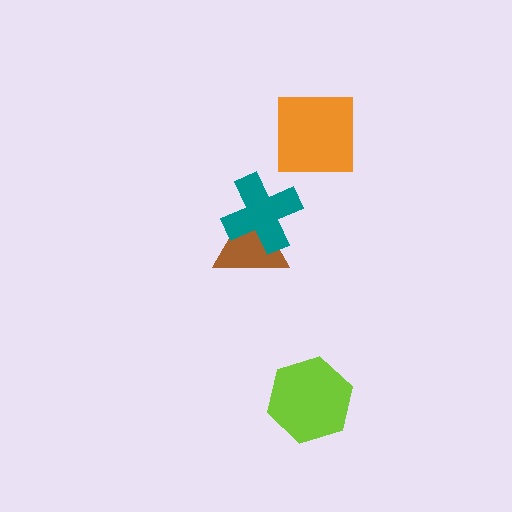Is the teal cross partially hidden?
No, no other shape covers it.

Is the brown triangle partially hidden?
Yes, it is partially covered by another shape.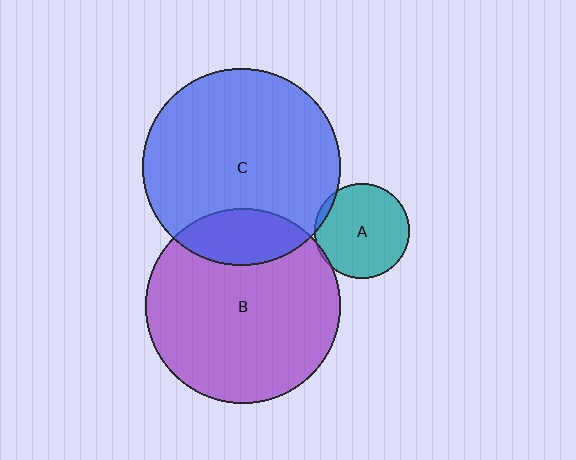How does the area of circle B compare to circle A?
Approximately 4.2 times.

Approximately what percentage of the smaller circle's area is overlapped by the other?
Approximately 5%.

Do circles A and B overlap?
Yes.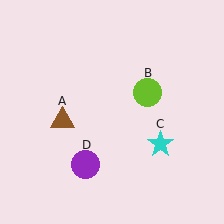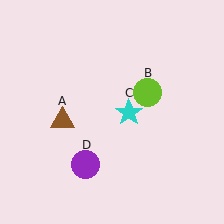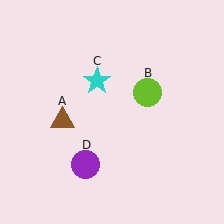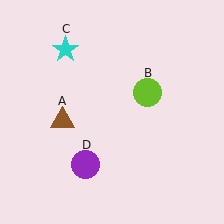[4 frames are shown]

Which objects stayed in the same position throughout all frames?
Brown triangle (object A) and lime circle (object B) and purple circle (object D) remained stationary.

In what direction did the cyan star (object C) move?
The cyan star (object C) moved up and to the left.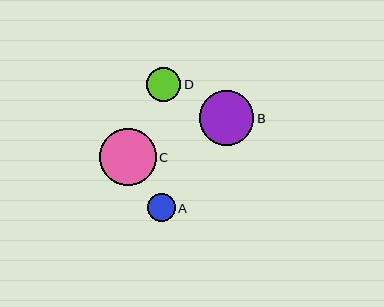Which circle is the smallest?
Circle A is the smallest with a size of approximately 28 pixels.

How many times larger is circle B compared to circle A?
Circle B is approximately 1.9 times the size of circle A.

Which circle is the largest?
Circle C is the largest with a size of approximately 57 pixels.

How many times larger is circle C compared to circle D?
Circle C is approximately 1.7 times the size of circle D.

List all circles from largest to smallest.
From largest to smallest: C, B, D, A.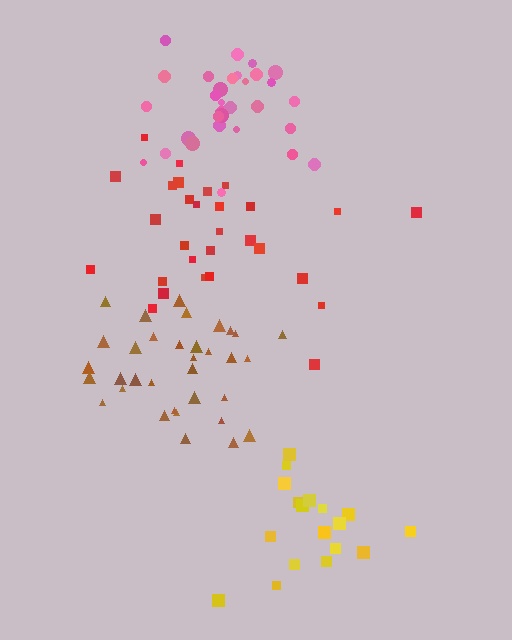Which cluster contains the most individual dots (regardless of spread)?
Brown (35).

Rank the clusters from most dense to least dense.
pink, yellow, brown, red.